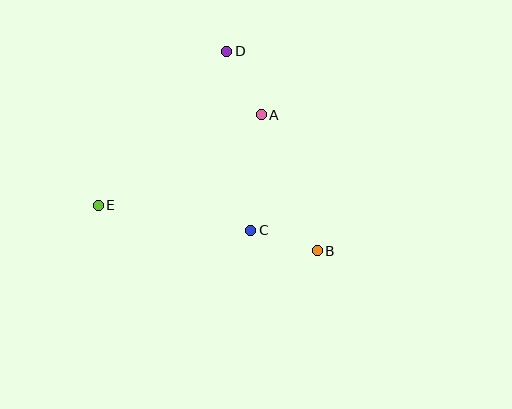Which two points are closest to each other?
Points B and C are closest to each other.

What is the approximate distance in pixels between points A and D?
The distance between A and D is approximately 72 pixels.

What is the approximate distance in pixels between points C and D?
The distance between C and D is approximately 181 pixels.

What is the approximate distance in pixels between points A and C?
The distance between A and C is approximately 116 pixels.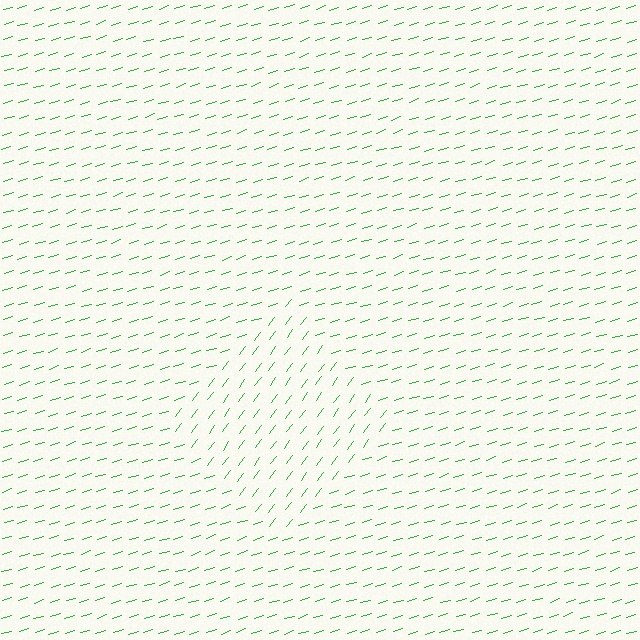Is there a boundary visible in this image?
Yes, there is a texture boundary formed by a change in line orientation.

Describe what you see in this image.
The image is filled with small green line segments. A diamond region in the image has lines oriented differently from the surrounding lines, creating a visible texture boundary.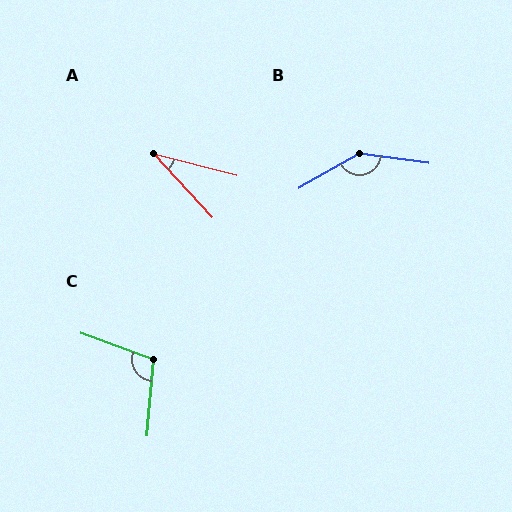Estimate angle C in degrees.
Approximately 105 degrees.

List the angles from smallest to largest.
A (33°), C (105°), B (143°).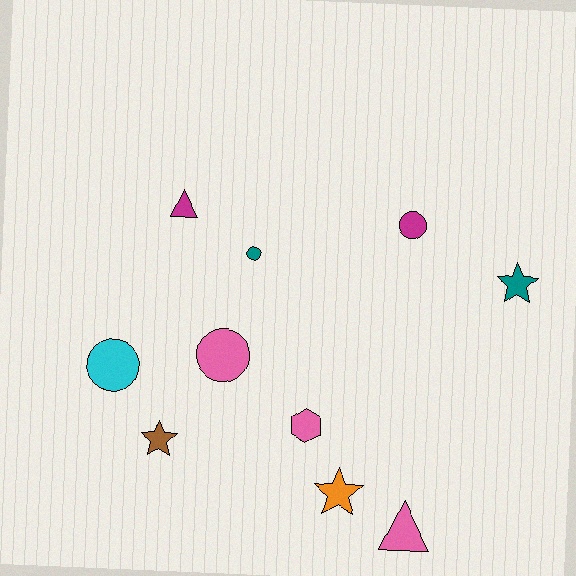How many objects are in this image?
There are 10 objects.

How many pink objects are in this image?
There are 3 pink objects.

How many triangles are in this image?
There are 2 triangles.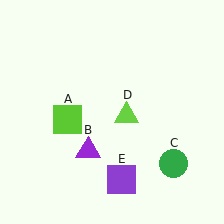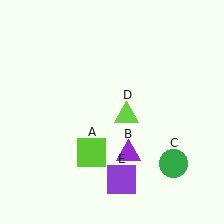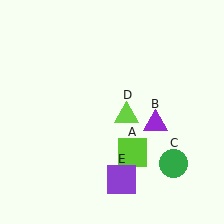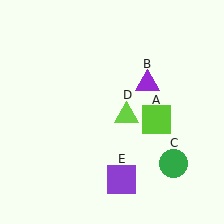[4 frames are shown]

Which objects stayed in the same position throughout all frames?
Green circle (object C) and lime triangle (object D) and purple square (object E) remained stationary.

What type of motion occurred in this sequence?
The lime square (object A), purple triangle (object B) rotated counterclockwise around the center of the scene.